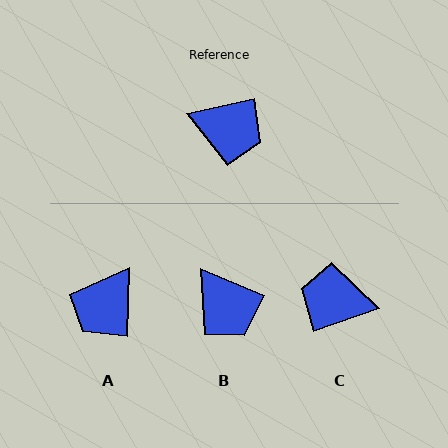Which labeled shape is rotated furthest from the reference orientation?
C, about 173 degrees away.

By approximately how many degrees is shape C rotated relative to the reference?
Approximately 173 degrees clockwise.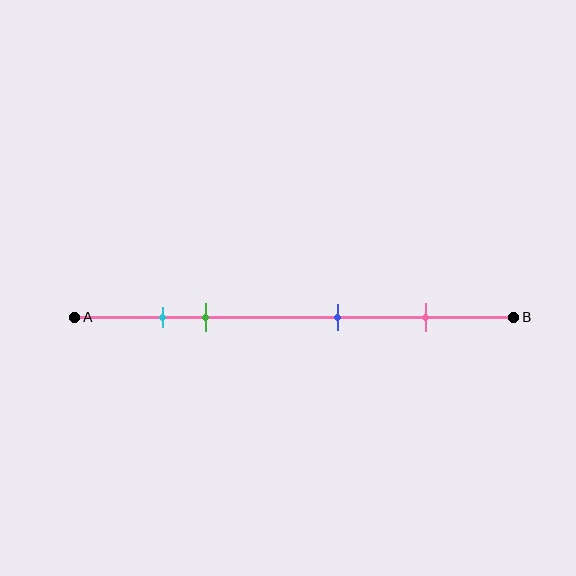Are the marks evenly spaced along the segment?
No, the marks are not evenly spaced.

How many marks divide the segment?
There are 4 marks dividing the segment.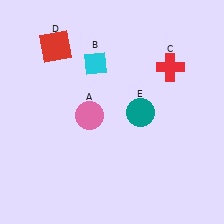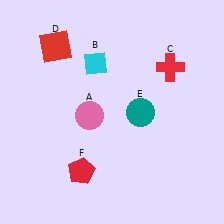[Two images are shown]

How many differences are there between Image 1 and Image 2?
There is 1 difference between the two images.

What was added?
A red pentagon (F) was added in Image 2.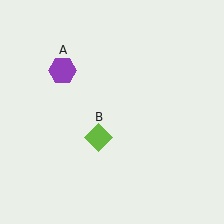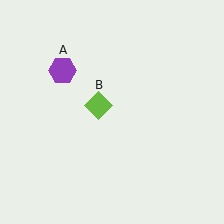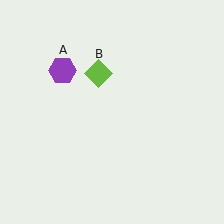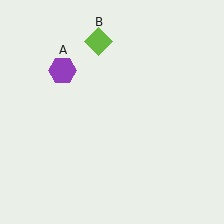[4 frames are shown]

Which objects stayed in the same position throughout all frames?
Purple hexagon (object A) remained stationary.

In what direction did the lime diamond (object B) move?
The lime diamond (object B) moved up.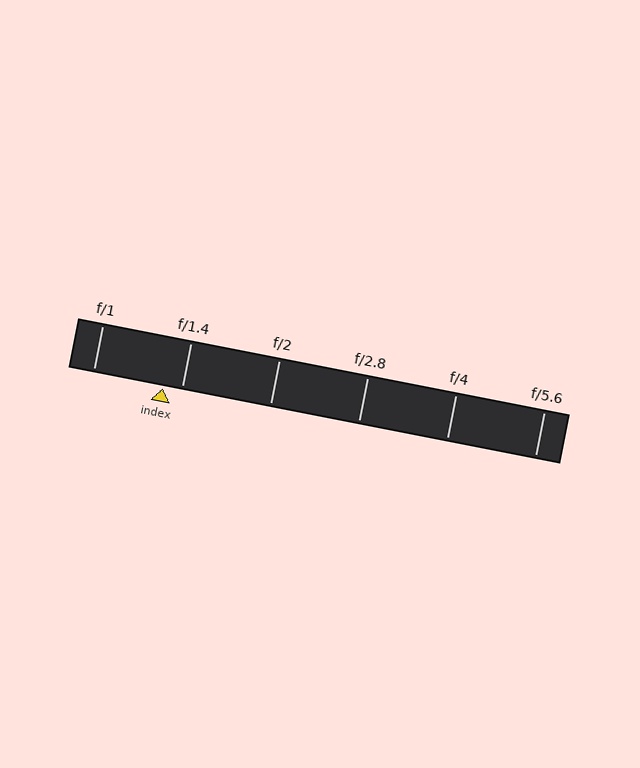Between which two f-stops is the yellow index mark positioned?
The index mark is between f/1 and f/1.4.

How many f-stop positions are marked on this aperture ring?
There are 6 f-stop positions marked.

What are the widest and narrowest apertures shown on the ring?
The widest aperture shown is f/1 and the narrowest is f/5.6.